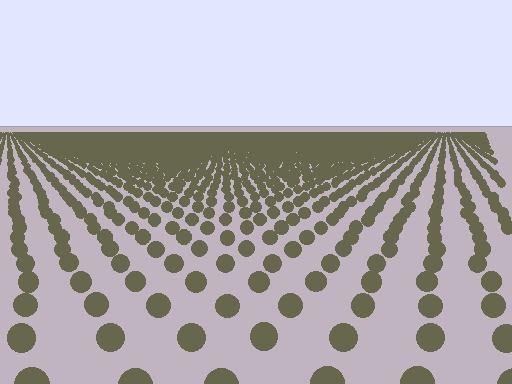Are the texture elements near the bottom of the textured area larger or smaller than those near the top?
Larger. Near the bottom, elements are closer to the viewer and appear at a bigger on-screen size.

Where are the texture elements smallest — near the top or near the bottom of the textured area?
Near the top.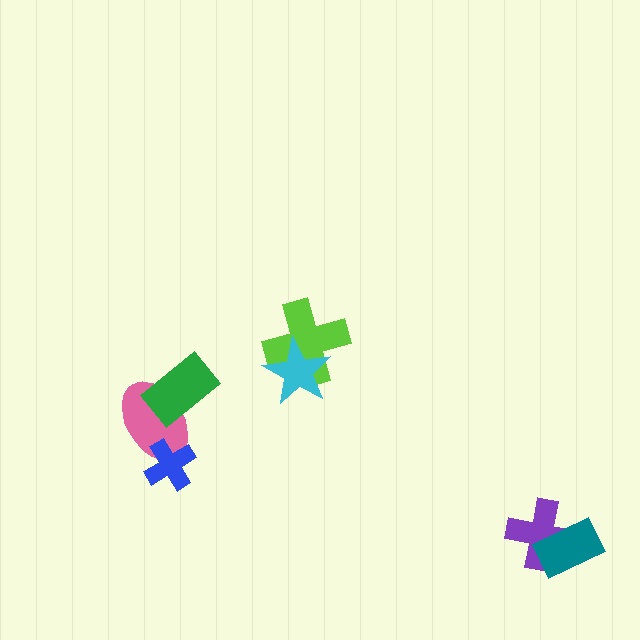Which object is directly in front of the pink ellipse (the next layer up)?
The green rectangle is directly in front of the pink ellipse.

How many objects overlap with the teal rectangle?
1 object overlaps with the teal rectangle.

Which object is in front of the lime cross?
The cyan star is in front of the lime cross.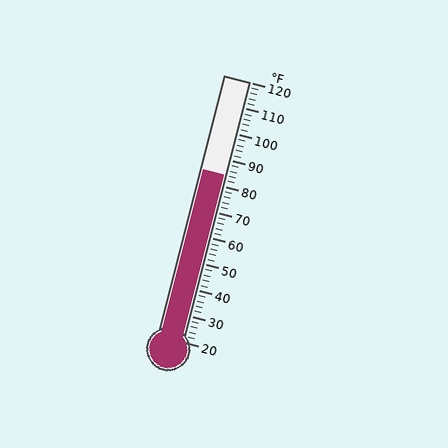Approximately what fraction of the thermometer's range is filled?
The thermometer is filled to approximately 65% of its range.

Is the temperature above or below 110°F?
The temperature is below 110°F.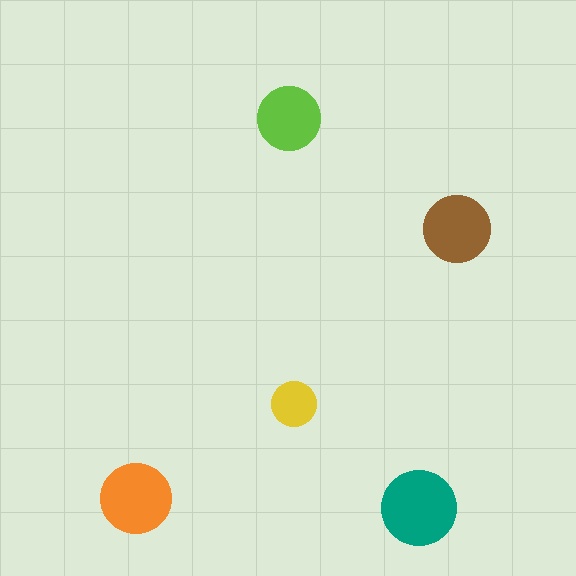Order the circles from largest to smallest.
the teal one, the orange one, the brown one, the lime one, the yellow one.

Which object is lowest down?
The teal circle is bottommost.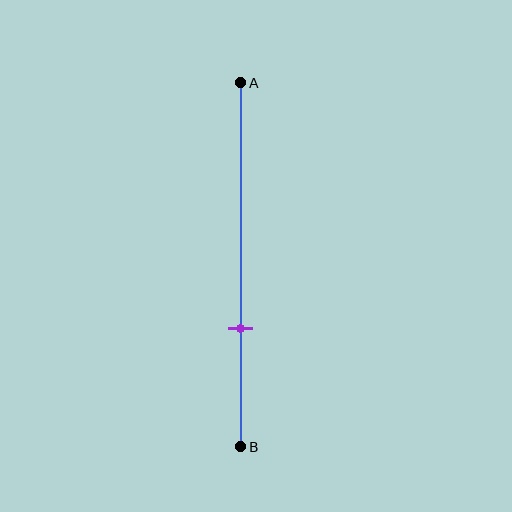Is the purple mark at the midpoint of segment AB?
No, the mark is at about 70% from A, not at the 50% midpoint.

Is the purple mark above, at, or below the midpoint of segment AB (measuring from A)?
The purple mark is below the midpoint of segment AB.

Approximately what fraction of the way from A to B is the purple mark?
The purple mark is approximately 70% of the way from A to B.